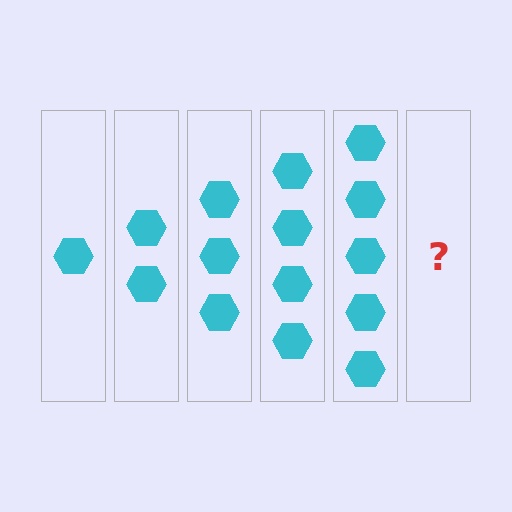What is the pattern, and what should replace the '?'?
The pattern is that each step adds one more hexagon. The '?' should be 6 hexagons.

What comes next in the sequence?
The next element should be 6 hexagons.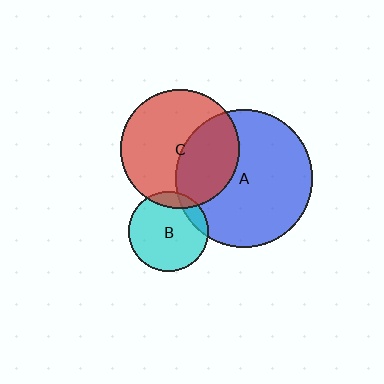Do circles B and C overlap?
Yes.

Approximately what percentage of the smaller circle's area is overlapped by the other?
Approximately 10%.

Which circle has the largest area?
Circle A (blue).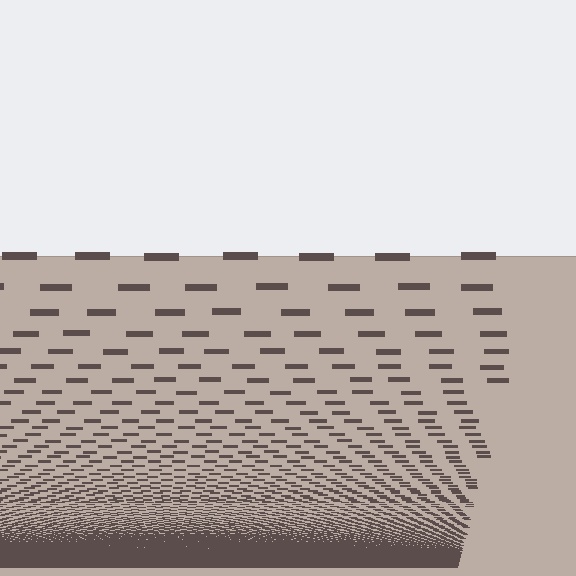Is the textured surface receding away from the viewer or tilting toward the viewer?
The surface appears to tilt toward the viewer. Texture elements get larger and sparser toward the top.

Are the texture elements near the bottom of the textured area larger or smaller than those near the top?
Smaller. The gradient is inverted — elements near the bottom are smaller and denser.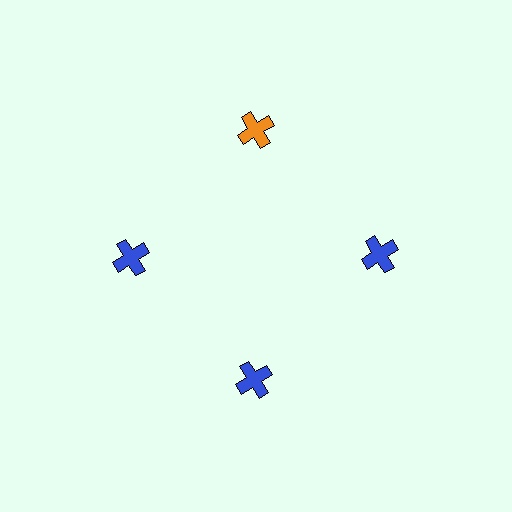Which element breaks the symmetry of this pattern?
The orange cross at roughly the 12 o'clock position breaks the symmetry. All other shapes are blue crosses.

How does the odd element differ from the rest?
It has a different color: orange instead of blue.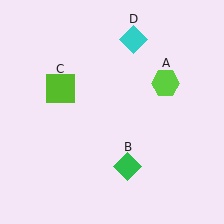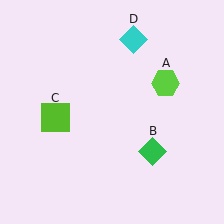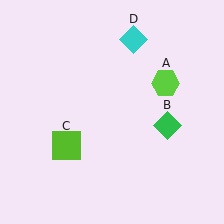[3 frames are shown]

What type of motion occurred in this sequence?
The green diamond (object B), lime square (object C) rotated counterclockwise around the center of the scene.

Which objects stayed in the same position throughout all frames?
Lime hexagon (object A) and cyan diamond (object D) remained stationary.